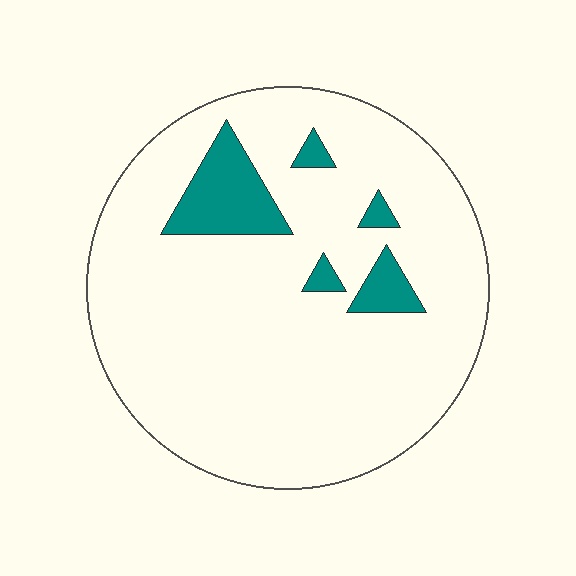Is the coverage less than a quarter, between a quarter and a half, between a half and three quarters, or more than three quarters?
Less than a quarter.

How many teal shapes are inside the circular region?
5.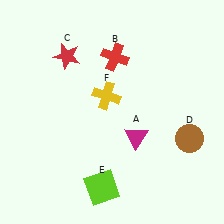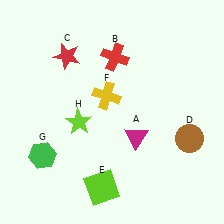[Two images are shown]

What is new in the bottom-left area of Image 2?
A green hexagon (G) was added in the bottom-left area of Image 2.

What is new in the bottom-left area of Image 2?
A lime star (H) was added in the bottom-left area of Image 2.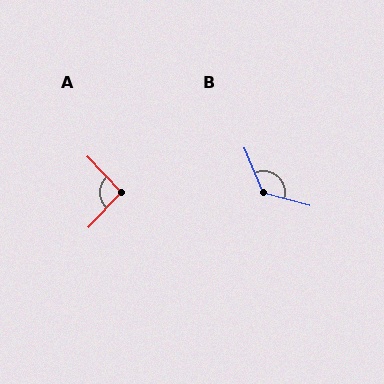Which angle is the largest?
B, at approximately 127 degrees.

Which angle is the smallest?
A, at approximately 93 degrees.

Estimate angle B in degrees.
Approximately 127 degrees.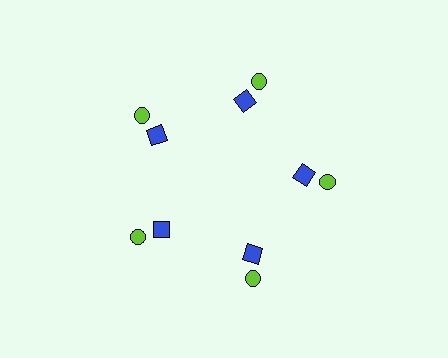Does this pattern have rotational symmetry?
Yes, this pattern has 5-fold rotational symmetry. It looks the same after rotating 72 degrees around the center.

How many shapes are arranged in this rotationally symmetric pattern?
There are 10 shapes, arranged in 5 groups of 2.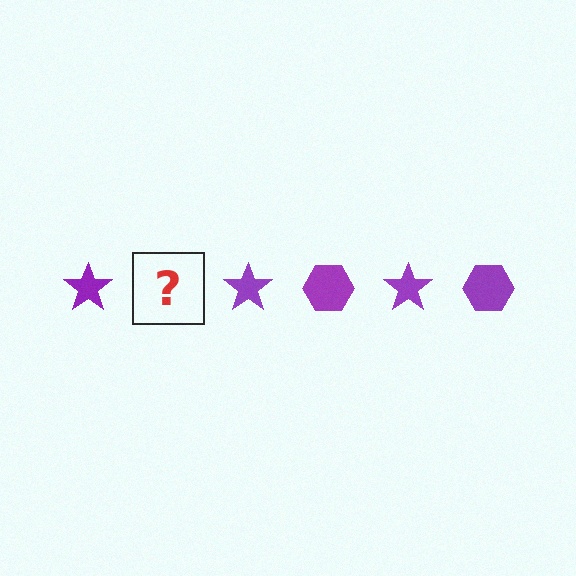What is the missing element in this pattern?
The missing element is a purple hexagon.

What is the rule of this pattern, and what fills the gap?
The rule is that the pattern cycles through star, hexagon shapes in purple. The gap should be filled with a purple hexagon.